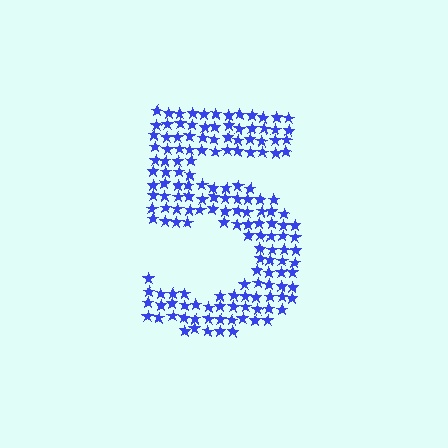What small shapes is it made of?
It is made of small stars.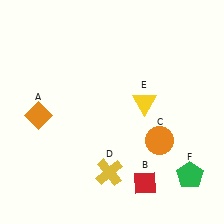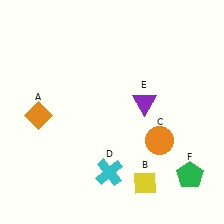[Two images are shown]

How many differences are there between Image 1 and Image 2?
There are 3 differences between the two images.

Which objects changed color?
B changed from red to yellow. D changed from yellow to cyan. E changed from yellow to purple.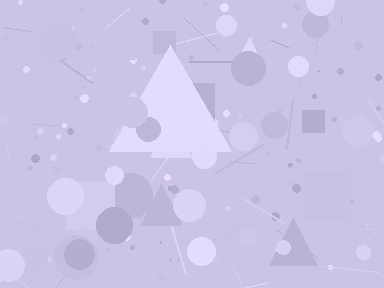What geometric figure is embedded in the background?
A triangle is embedded in the background.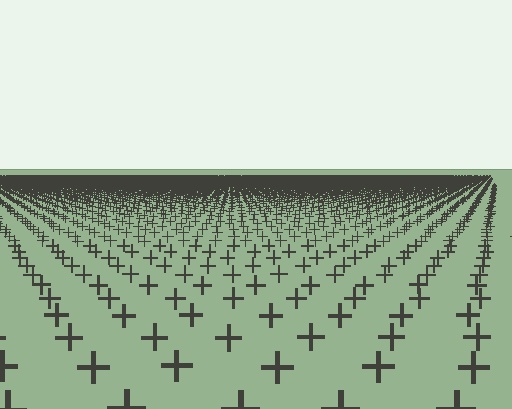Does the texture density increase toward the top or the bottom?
Density increases toward the top.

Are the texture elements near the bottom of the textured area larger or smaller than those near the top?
Larger. Near the bottom, elements are closer to the viewer and appear at a bigger on-screen size.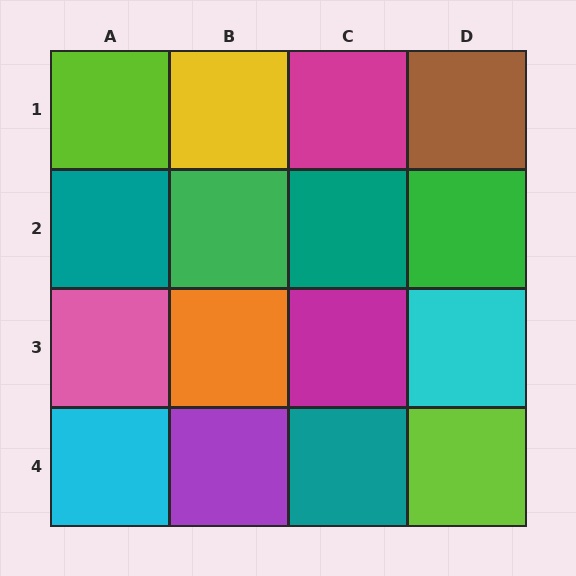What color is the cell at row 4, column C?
Teal.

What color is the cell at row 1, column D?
Brown.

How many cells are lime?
2 cells are lime.